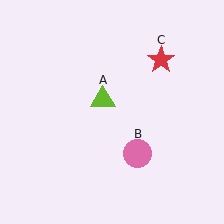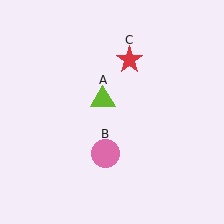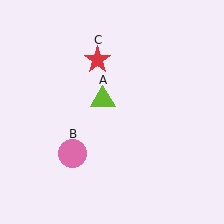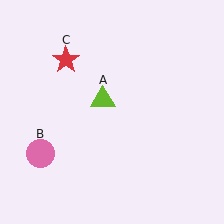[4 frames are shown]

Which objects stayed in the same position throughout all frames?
Lime triangle (object A) remained stationary.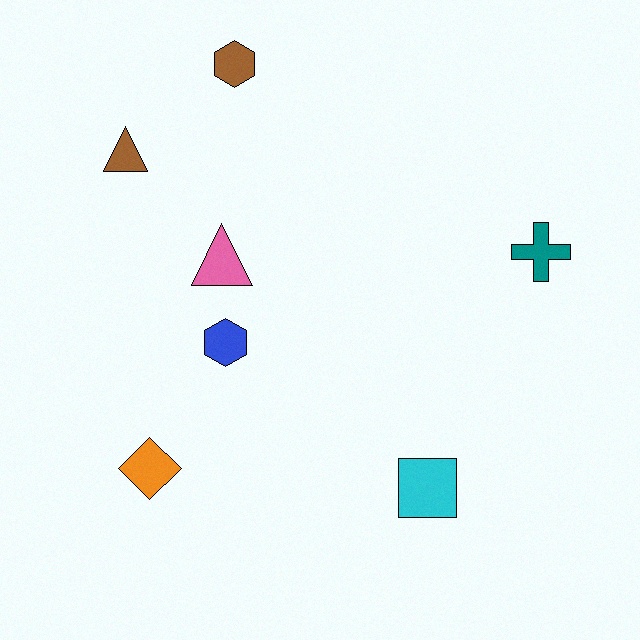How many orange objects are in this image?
There is 1 orange object.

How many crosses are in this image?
There is 1 cross.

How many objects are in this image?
There are 7 objects.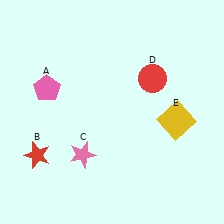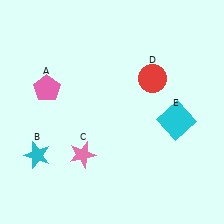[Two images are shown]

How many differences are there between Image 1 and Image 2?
There are 2 differences between the two images.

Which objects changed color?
B changed from red to cyan. E changed from yellow to cyan.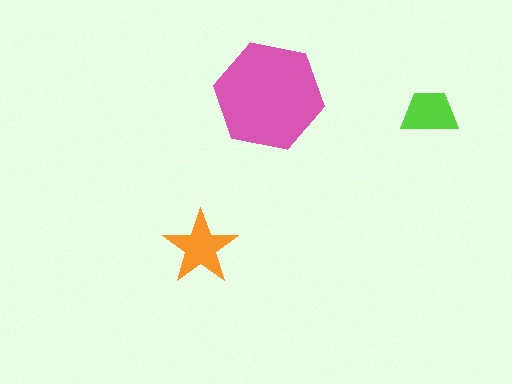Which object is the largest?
The pink hexagon.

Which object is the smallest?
The lime trapezoid.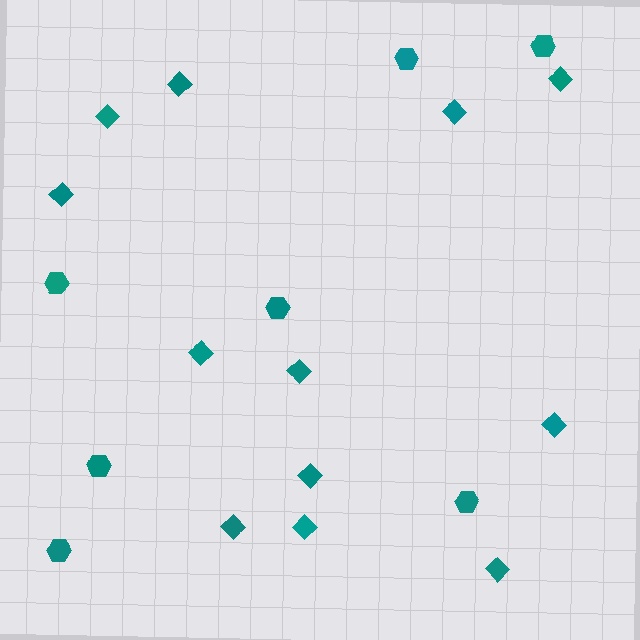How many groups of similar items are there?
There are 2 groups: one group of diamonds (12) and one group of hexagons (7).